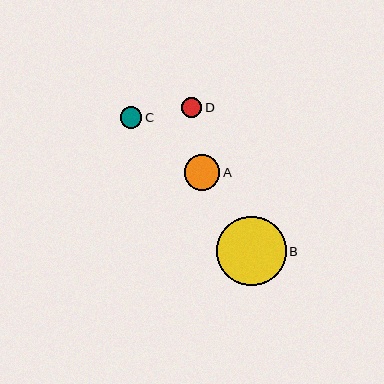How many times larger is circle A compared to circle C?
Circle A is approximately 1.6 times the size of circle C.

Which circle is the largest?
Circle B is the largest with a size of approximately 69 pixels.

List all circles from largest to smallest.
From largest to smallest: B, A, C, D.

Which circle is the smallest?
Circle D is the smallest with a size of approximately 20 pixels.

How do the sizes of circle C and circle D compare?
Circle C and circle D are approximately the same size.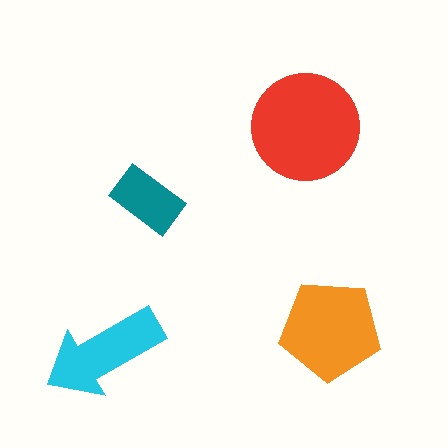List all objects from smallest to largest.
The teal rectangle, the cyan arrow, the orange pentagon, the red circle.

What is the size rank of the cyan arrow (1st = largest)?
3rd.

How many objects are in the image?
There are 4 objects in the image.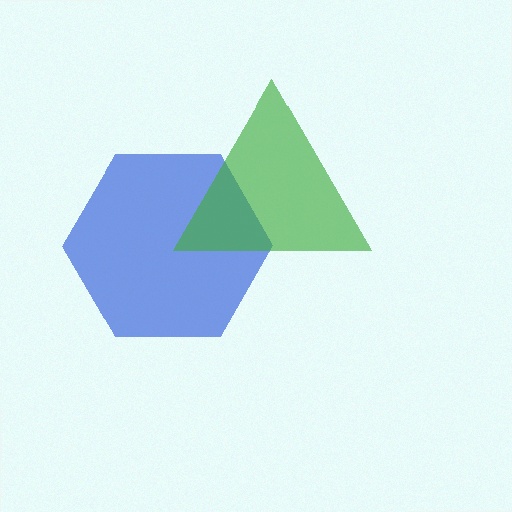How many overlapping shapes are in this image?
There are 2 overlapping shapes in the image.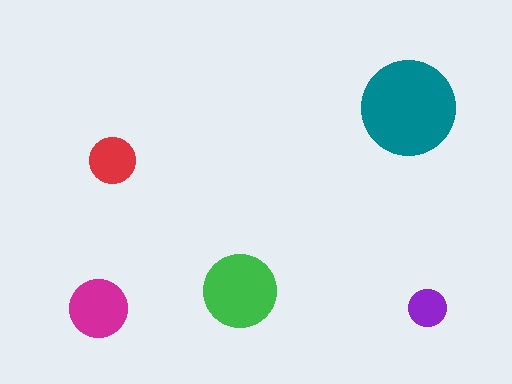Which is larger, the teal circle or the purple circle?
The teal one.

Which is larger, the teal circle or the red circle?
The teal one.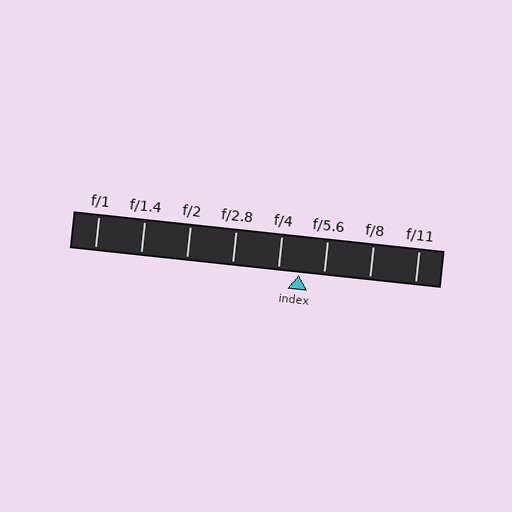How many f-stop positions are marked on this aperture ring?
There are 8 f-stop positions marked.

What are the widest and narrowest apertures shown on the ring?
The widest aperture shown is f/1 and the narrowest is f/11.